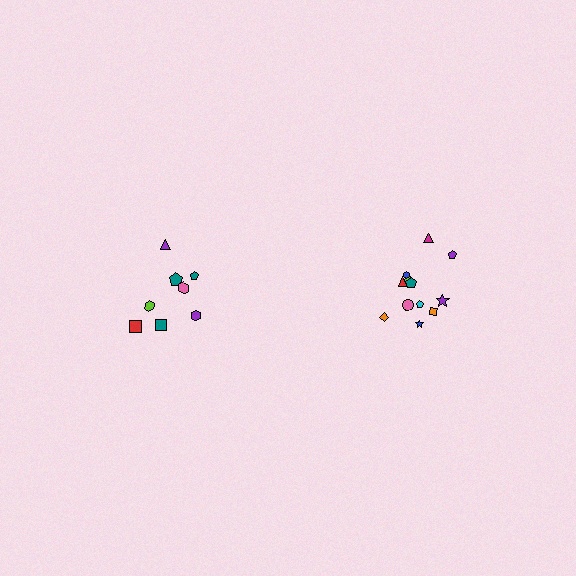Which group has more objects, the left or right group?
The right group.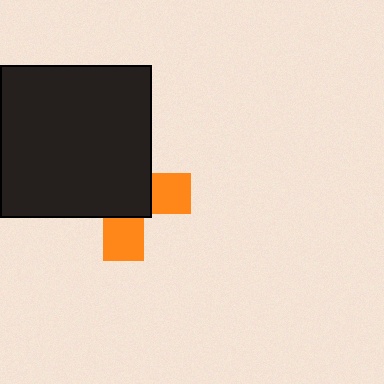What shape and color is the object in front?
The object in front is a black square.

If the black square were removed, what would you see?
You would see the complete orange cross.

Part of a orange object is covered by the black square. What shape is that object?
It is a cross.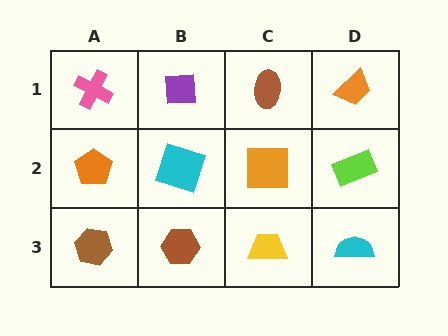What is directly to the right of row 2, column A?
A cyan square.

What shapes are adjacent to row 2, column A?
A pink cross (row 1, column A), a brown hexagon (row 3, column A), a cyan square (row 2, column B).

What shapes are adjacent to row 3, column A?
An orange pentagon (row 2, column A), a brown hexagon (row 3, column B).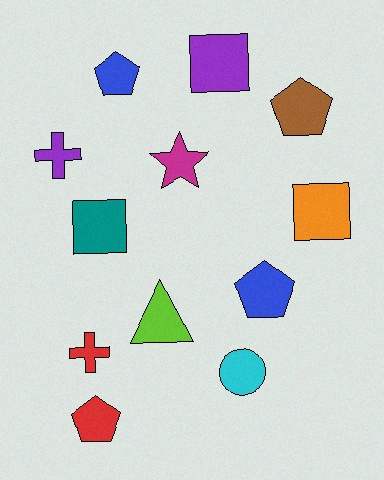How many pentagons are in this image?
There are 4 pentagons.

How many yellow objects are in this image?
There are no yellow objects.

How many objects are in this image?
There are 12 objects.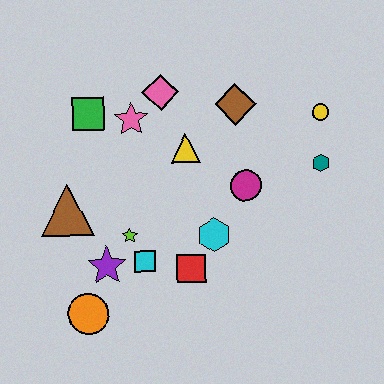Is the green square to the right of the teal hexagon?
No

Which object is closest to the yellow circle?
The teal hexagon is closest to the yellow circle.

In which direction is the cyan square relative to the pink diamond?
The cyan square is below the pink diamond.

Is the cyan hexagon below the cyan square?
No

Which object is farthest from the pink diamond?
The orange circle is farthest from the pink diamond.